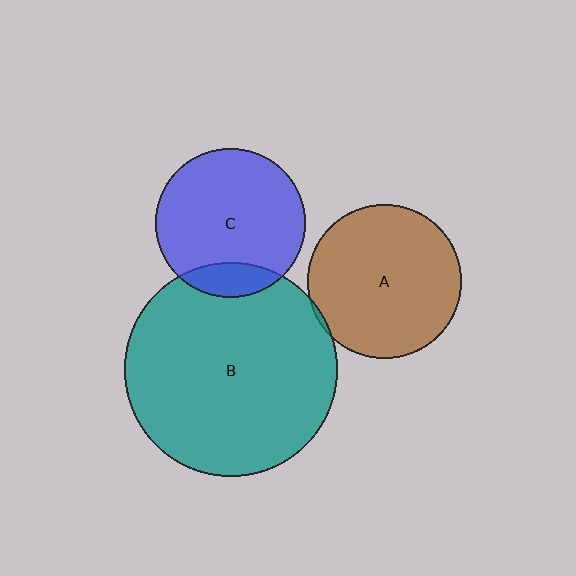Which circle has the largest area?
Circle B (teal).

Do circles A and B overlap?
Yes.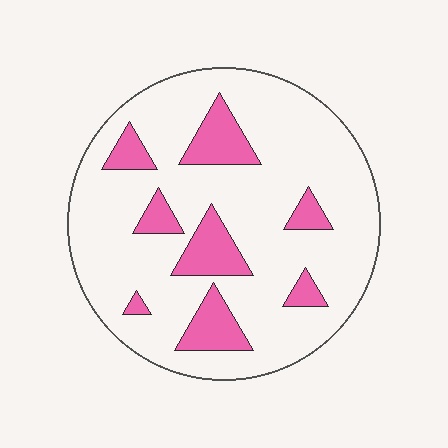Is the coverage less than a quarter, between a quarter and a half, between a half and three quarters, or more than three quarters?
Less than a quarter.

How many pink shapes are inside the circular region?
8.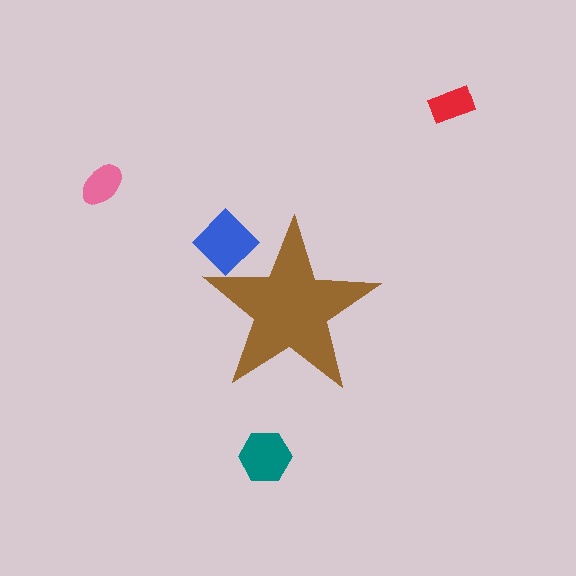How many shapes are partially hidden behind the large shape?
1 shape is partially hidden.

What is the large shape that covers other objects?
A brown star.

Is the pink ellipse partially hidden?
No, the pink ellipse is fully visible.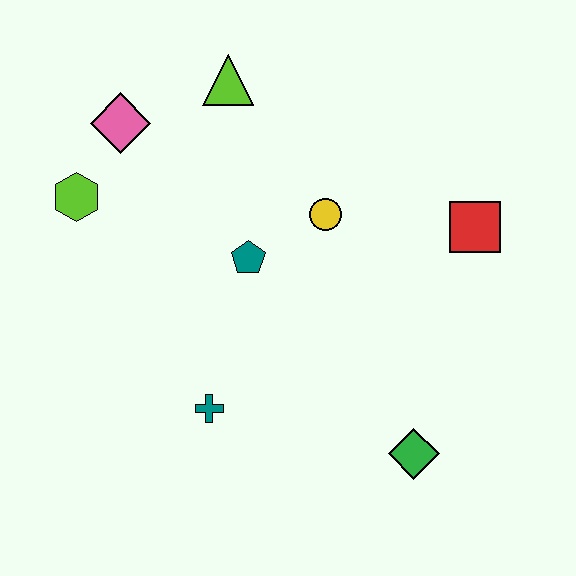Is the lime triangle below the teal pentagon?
No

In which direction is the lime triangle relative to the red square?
The lime triangle is to the left of the red square.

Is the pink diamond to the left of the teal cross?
Yes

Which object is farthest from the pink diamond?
The green diamond is farthest from the pink diamond.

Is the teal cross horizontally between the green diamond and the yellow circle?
No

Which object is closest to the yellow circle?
The teal pentagon is closest to the yellow circle.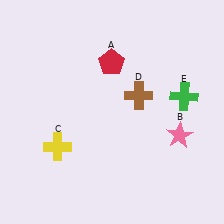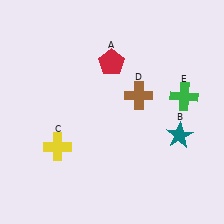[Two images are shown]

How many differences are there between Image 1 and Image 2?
There is 1 difference between the two images.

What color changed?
The star (B) changed from pink in Image 1 to teal in Image 2.